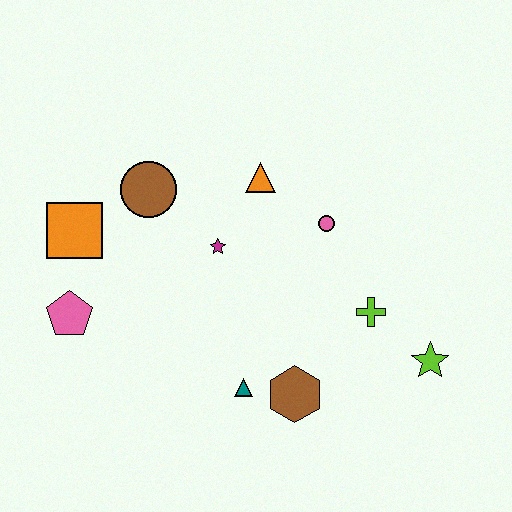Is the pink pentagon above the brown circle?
No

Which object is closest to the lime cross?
The lime star is closest to the lime cross.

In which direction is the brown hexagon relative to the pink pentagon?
The brown hexagon is to the right of the pink pentagon.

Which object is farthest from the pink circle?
The pink pentagon is farthest from the pink circle.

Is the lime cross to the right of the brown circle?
Yes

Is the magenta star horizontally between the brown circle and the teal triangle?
Yes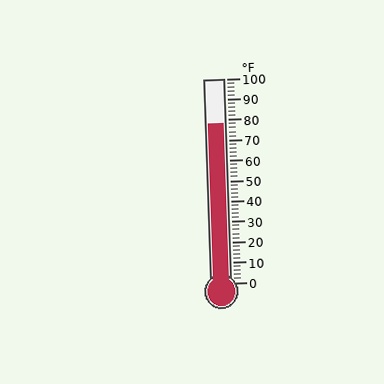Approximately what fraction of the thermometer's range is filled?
The thermometer is filled to approximately 80% of its range.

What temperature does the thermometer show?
The thermometer shows approximately 78°F.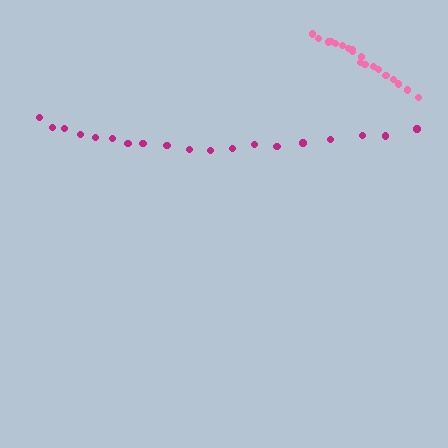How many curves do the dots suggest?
There are 2 distinct paths.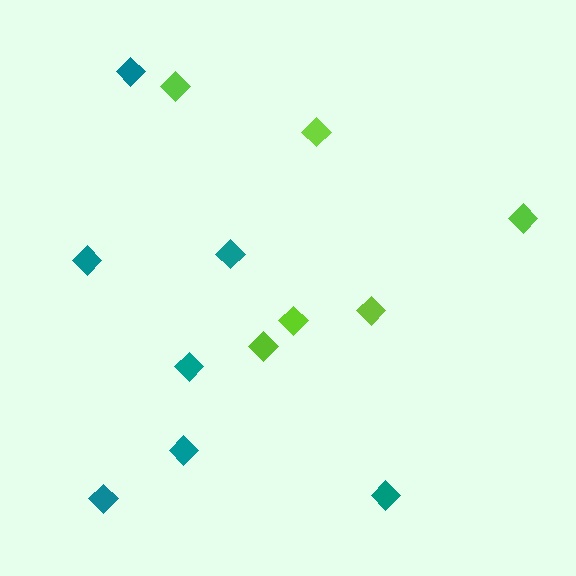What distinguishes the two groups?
There are 2 groups: one group of teal diamonds (7) and one group of lime diamonds (6).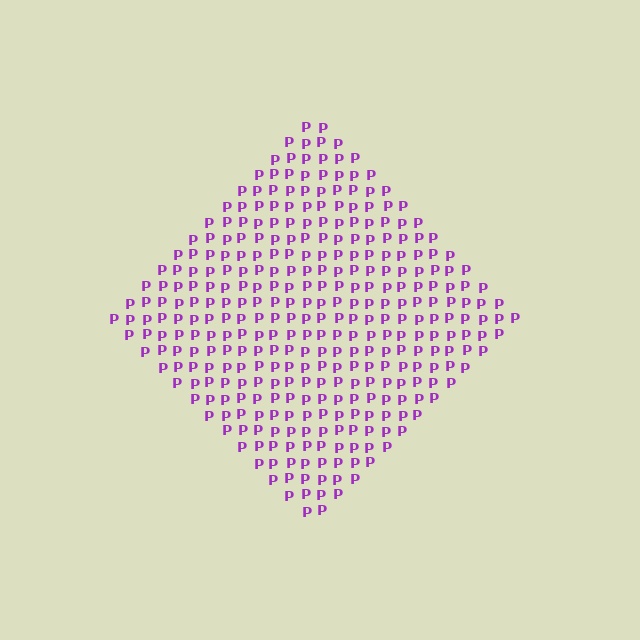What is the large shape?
The large shape is a diamond.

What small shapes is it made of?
It is made of small letter P's.